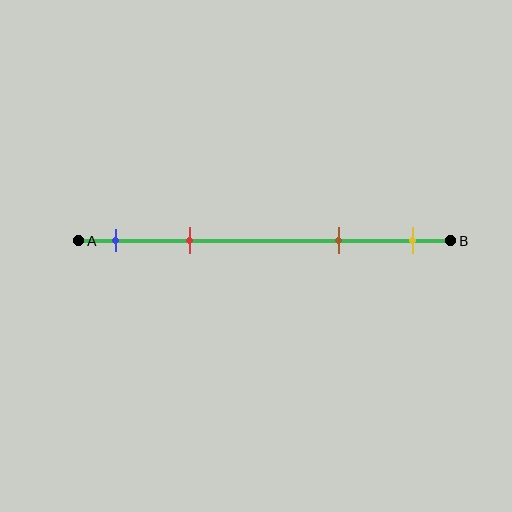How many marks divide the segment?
There are 4 marks dividing the segment.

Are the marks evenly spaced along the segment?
No, the marks are not evenly spaced.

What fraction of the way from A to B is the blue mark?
The blue mark is approximately 10% (0.1) of the way from A to B.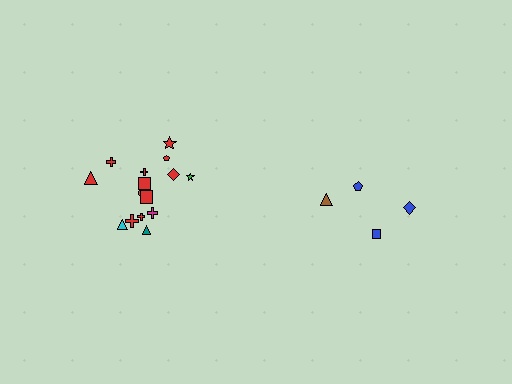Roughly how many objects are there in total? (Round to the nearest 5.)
Roughly 20 objects in total.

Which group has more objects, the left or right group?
The left group.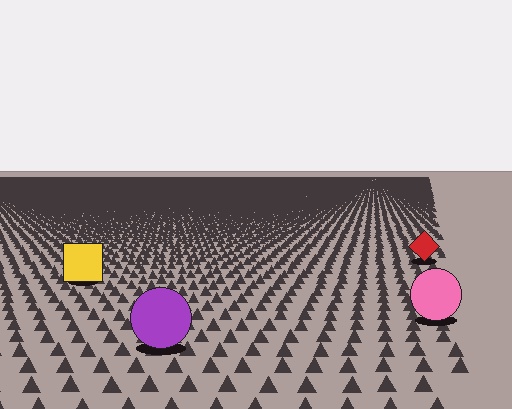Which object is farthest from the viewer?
The red diamond is farthest from the viewer. It appears smaller and the ground texture around it is denser.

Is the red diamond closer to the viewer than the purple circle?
No. The purple circle is closer — you can tell from the texture gradient: the ground texture is coarser near it.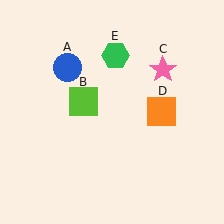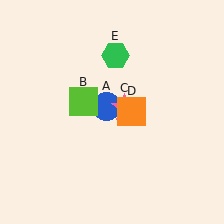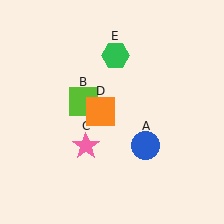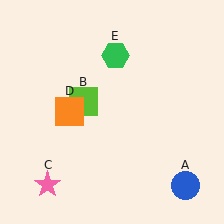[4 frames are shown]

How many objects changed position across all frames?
3 objects changed position: blue circle (object A), pink star (object C), orange square (object D).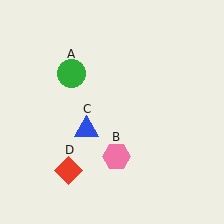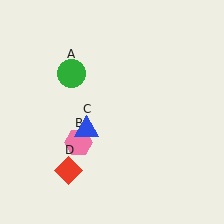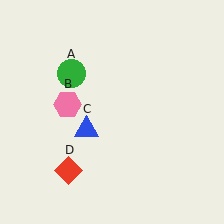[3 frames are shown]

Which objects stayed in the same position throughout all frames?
Green circle (object A) and blue triangle (object C) and red diamond (object D) remained stationary.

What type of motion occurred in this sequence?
The pink hexagon (object B) rotated clockwise around the center of the scene.